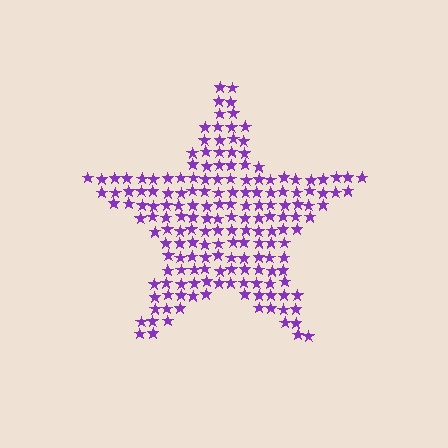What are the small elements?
The small elements are stars.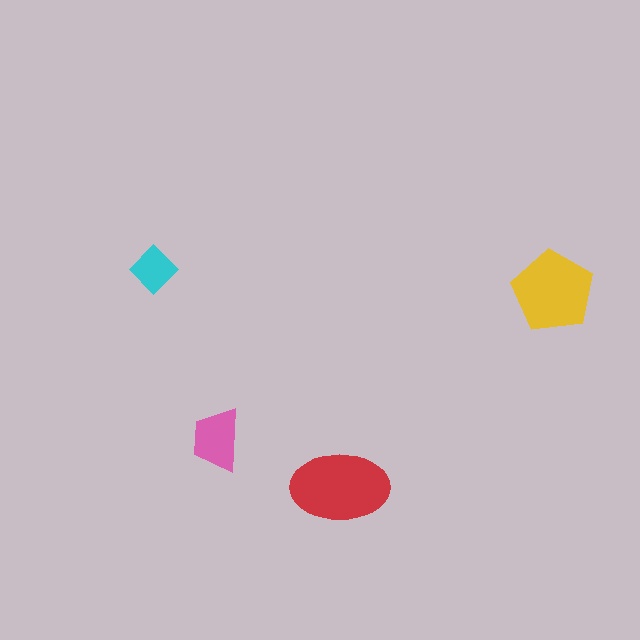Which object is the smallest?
The cyan diamond.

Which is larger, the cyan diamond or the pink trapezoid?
The pink trapezoid.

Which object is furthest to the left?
The cyan diamond is leftmost.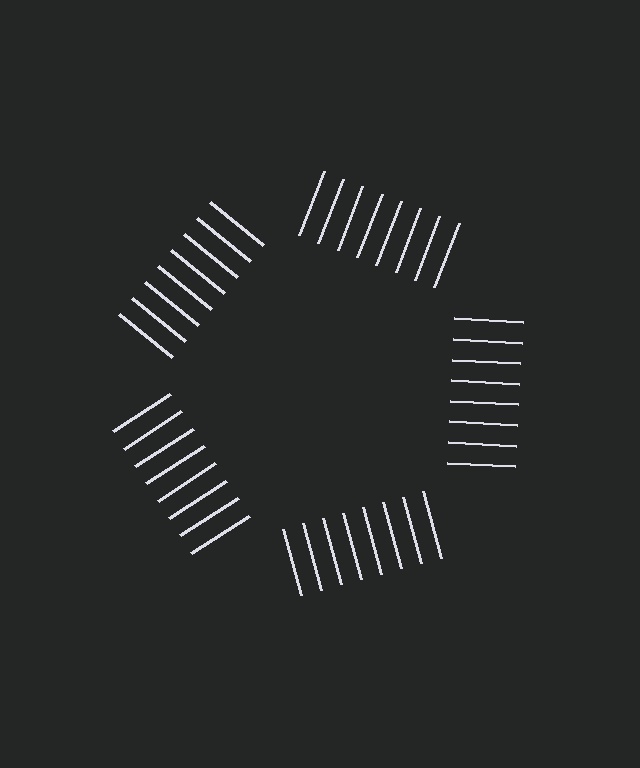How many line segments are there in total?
40 — 8 along each of the 5 edges.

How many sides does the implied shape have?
5 sides — the line-ends trace a pentagon.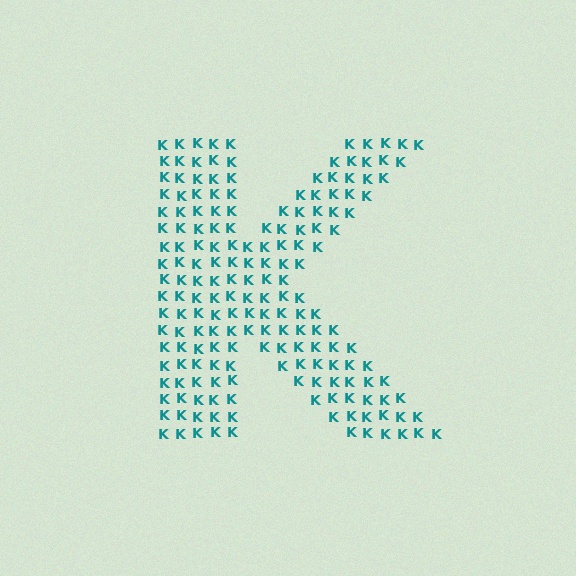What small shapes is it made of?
It is made of small letter K's.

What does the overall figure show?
The overall figure shows the letter K.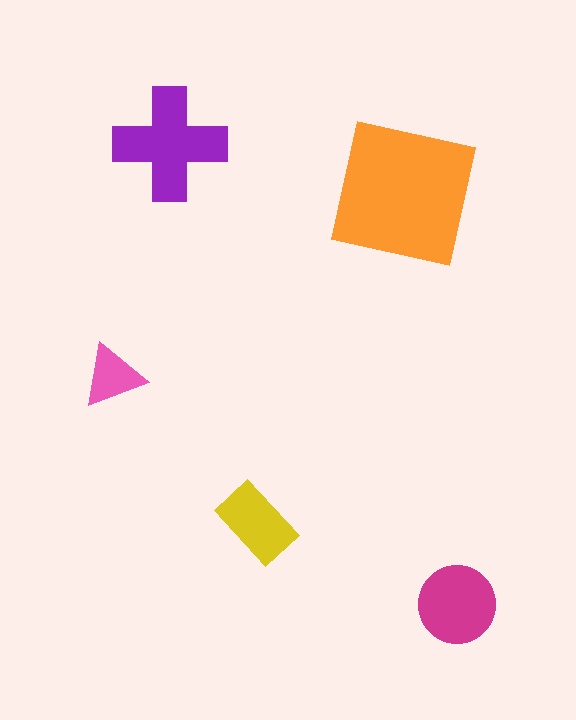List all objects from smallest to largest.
The pink triangle, the yellow rectangle, the magenta circle, the purple cross, the orange square.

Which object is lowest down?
The magenta circle is bottommost.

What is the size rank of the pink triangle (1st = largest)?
5th.